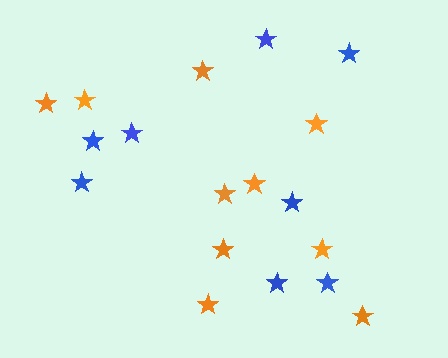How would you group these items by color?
There are 2 groups: one group of orange stars (10) and one group of blue stars (8).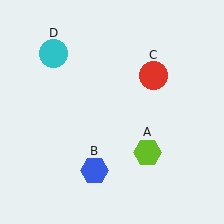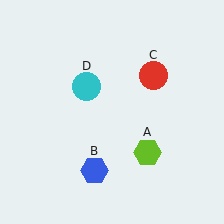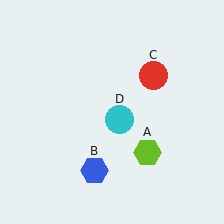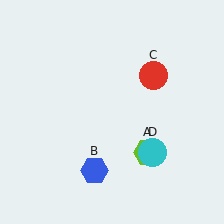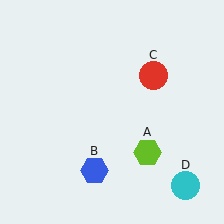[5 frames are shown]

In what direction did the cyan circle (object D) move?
The cyan circle (object D) moved down and to the right.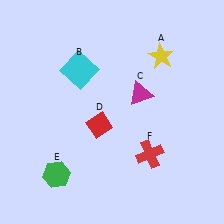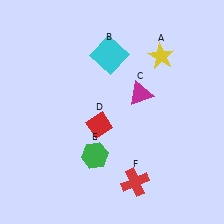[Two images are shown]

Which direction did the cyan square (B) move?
The cyan square (B) moved right.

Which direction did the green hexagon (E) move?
The green hexagon (E) moved right.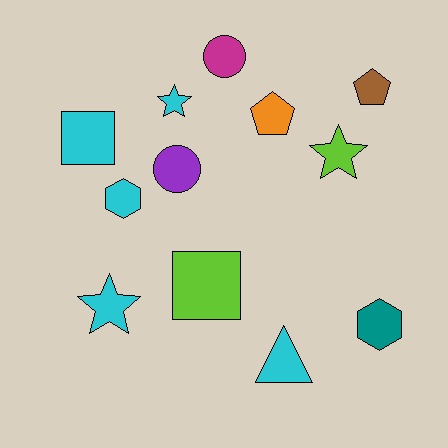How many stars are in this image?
There are 3 stars.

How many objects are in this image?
There are 12 objects.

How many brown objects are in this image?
There is 1 brown object.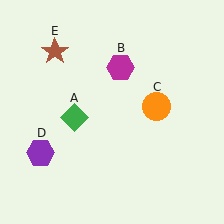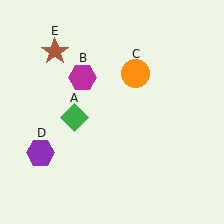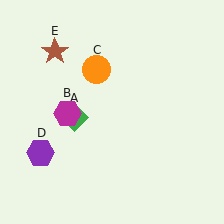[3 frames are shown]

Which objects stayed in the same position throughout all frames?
Green diamond (object A) and purple hexagon (object D) and brown star (object E) remained stationary.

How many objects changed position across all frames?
2 objects changed position: magenta hexagon (object B), orange circle (object C).